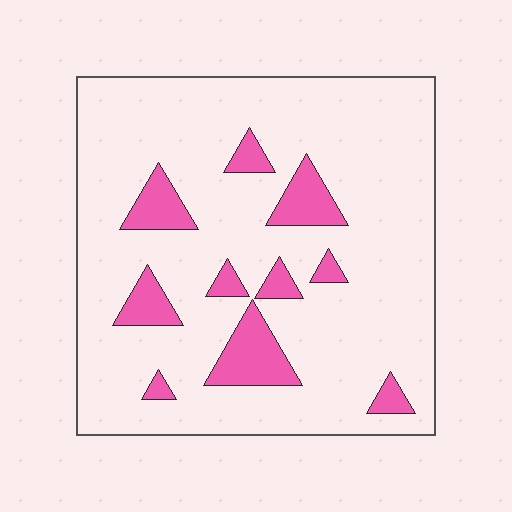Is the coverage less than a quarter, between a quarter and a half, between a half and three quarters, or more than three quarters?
Less than a quarter.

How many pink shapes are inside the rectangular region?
10.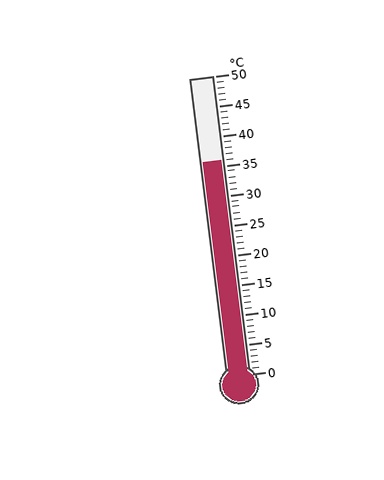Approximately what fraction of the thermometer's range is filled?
The thermometer is filled to approximately 70% of its range.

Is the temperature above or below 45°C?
The temperature is below 45°C.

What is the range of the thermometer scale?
The thermometer scale ranges from 0°C to 50°C.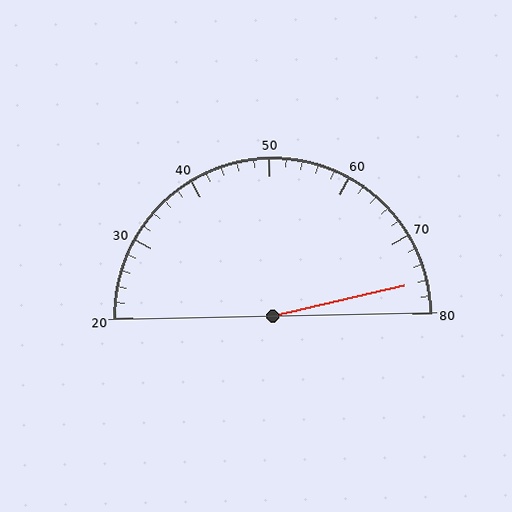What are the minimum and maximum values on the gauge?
The gauge ranges from 20 to 80.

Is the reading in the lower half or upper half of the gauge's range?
The reading is in the upper half of the range (20 to 80).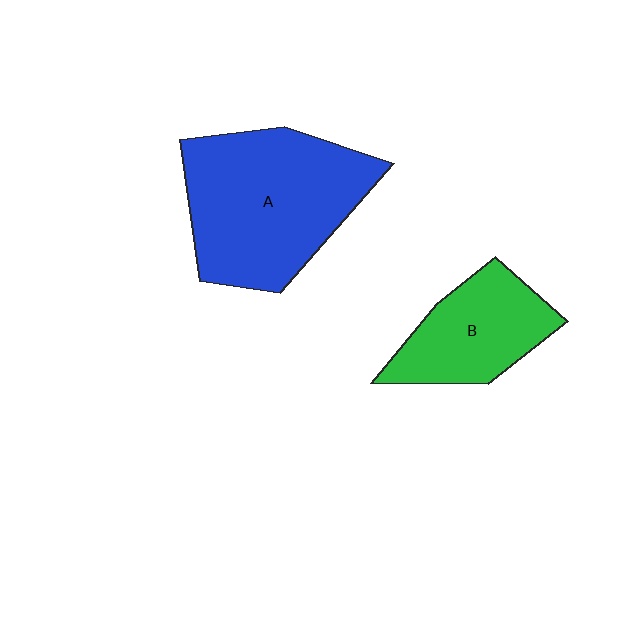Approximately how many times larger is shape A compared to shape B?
Approximately 1.8 times.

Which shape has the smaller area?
Shape B (green).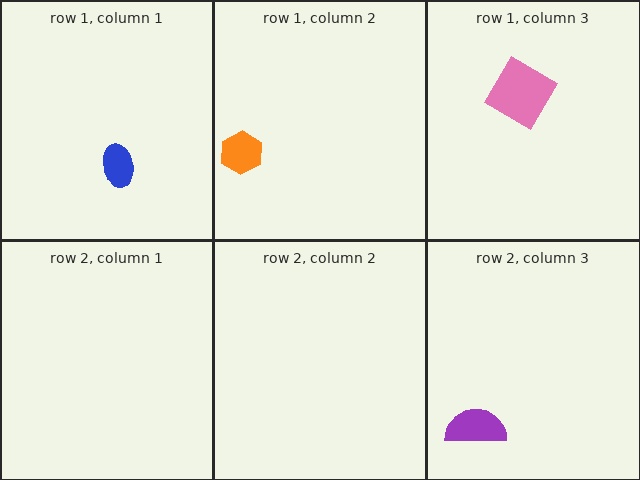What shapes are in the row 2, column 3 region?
The purple semicircle.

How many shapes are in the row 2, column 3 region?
1.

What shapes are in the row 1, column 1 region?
The blue ellipse.